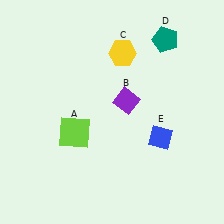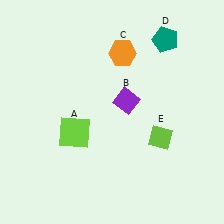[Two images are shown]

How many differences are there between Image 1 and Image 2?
There are 2 differences between the two images.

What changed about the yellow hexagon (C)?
In Image 1, C is yellow. In Image 2, it changed to orange.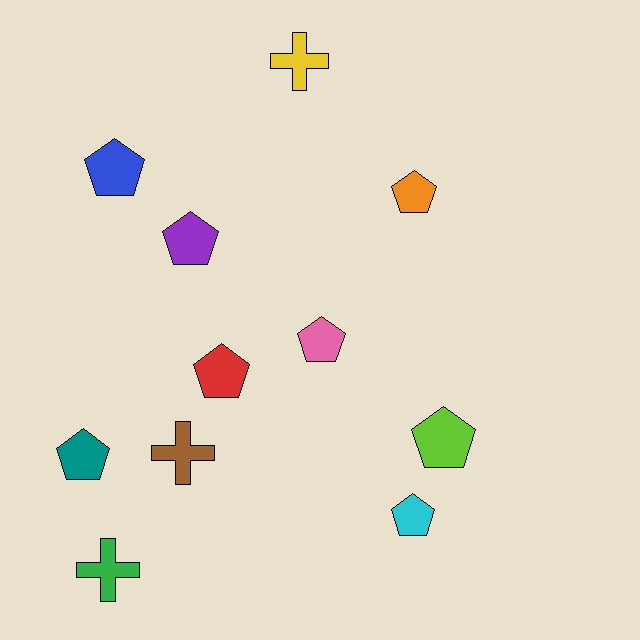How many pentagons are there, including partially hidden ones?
There are 8 pentagons.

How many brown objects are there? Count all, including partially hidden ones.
There is 1 brown object.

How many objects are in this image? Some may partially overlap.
There are 11 objects.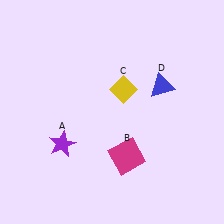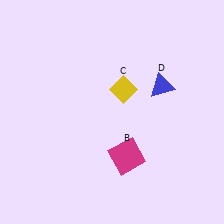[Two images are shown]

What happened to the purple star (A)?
The purple star (A) was removed in Image 2. It was in the bottom-left area of Image 1.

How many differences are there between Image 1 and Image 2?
There is 1 difference between the two images.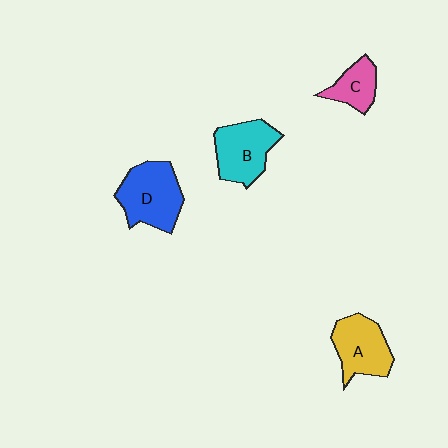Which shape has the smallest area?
Shape C (pink).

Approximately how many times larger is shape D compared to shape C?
Approximately 1.9 times.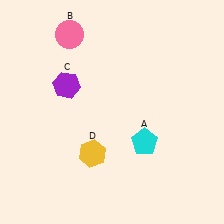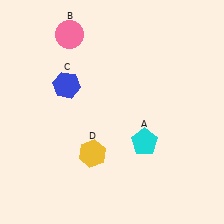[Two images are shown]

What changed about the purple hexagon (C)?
In Image 1, C is purple. In Image 2, it changed to blue.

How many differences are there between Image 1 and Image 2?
There is 1 difference between the two images.